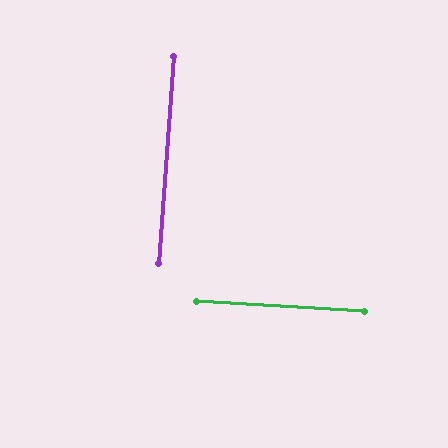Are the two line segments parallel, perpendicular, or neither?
Perpendicular — they meet at approximately 89°.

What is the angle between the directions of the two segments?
Approximately 89 degrees.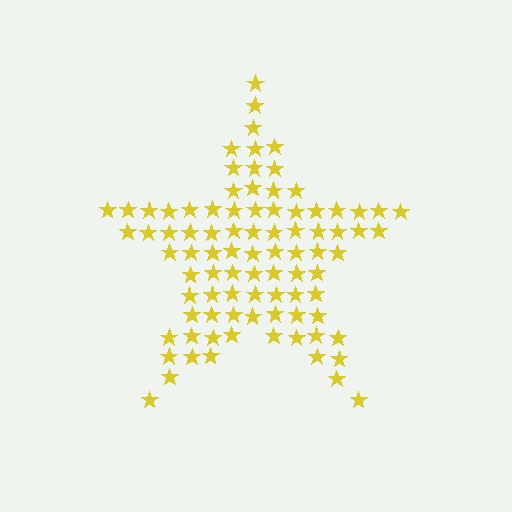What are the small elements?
The small elements are stars.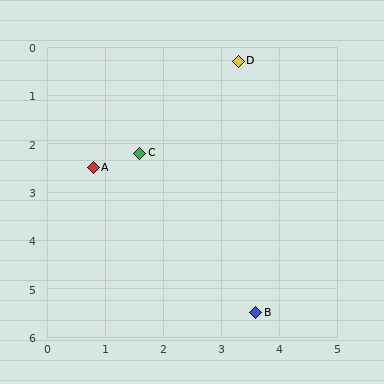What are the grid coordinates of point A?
Point A is at approximately (0.8, 2.5).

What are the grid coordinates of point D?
Point D is at approximately (3.3, 0.3).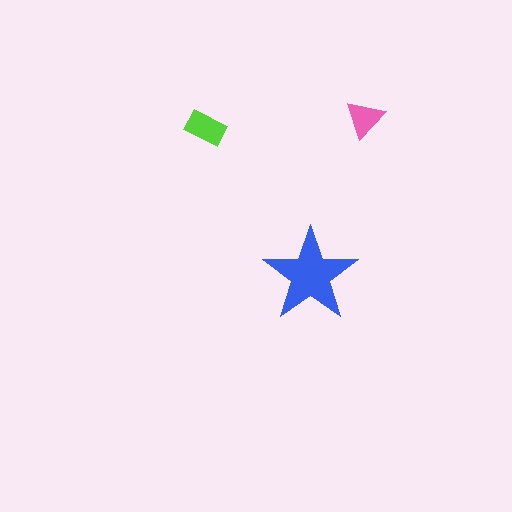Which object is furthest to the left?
The lime rectangle is leftmost.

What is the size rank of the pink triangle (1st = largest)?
3rd.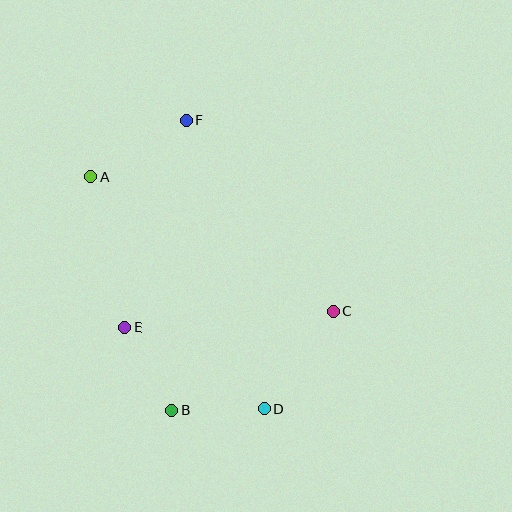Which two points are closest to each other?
Points B and D are closest to each other.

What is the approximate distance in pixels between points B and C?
The distance between B and C is approximately 190 pixels.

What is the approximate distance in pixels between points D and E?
The distance between D and E is approximately 162 pixels.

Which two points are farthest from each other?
Points D and F are farthest from each other.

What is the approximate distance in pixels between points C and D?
The distance between C and D is approximately 120 pixels.